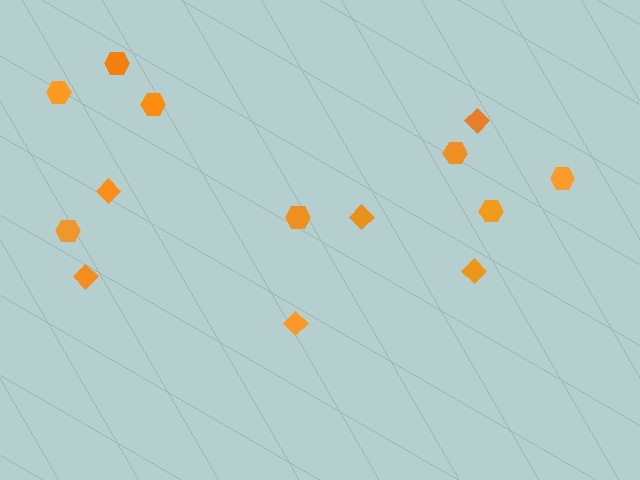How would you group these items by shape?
There are 2 groups: one group of hexagons (8) and one group of diamonds (6).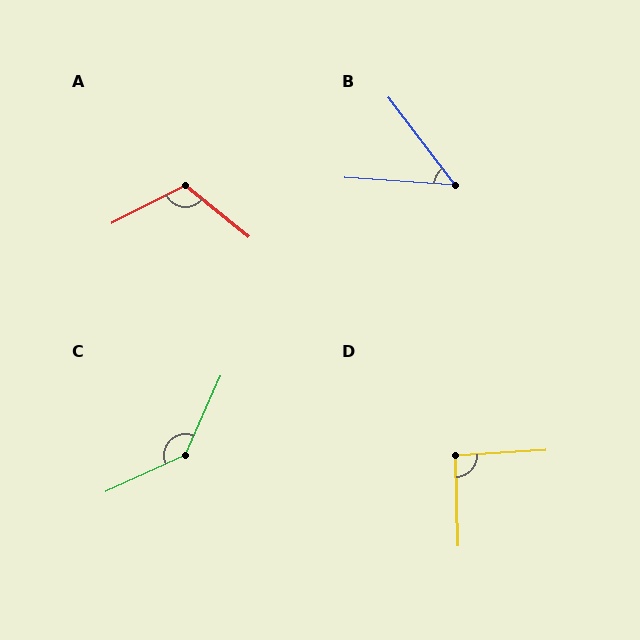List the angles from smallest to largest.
B (49°), D (92°), A (114°), C (139°).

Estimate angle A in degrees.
Approximately 114 degrees.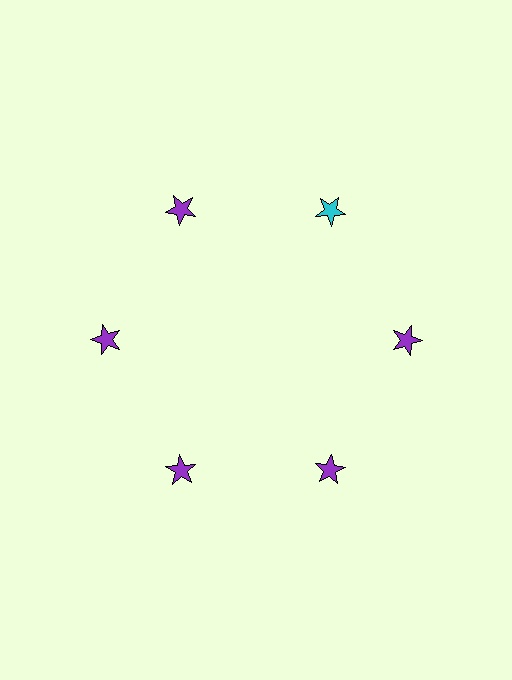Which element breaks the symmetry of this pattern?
The cyan star at roughly the 1 o'clock position breaks the symmetry. All other shapes are purple stars.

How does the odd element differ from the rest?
It has a different color: cyan instead of purple.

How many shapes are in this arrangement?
There are 6 shapes arranged in a ring pattern.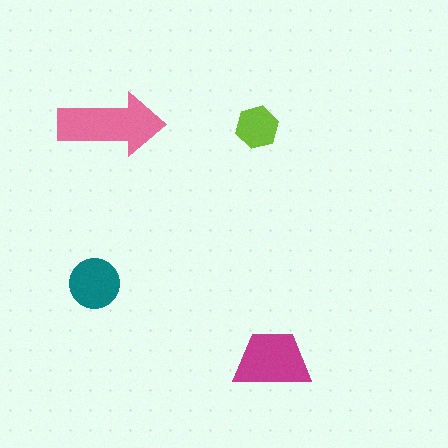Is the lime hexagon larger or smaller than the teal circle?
Smaller.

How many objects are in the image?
There are 4 objects in the image.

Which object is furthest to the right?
The magenta trapezoid is rightmost.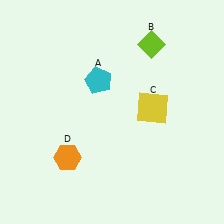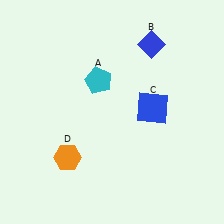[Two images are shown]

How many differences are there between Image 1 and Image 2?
There are 2 differences between the two images.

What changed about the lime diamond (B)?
In Image 1, B is lime. In Image 2, it changed to blue.